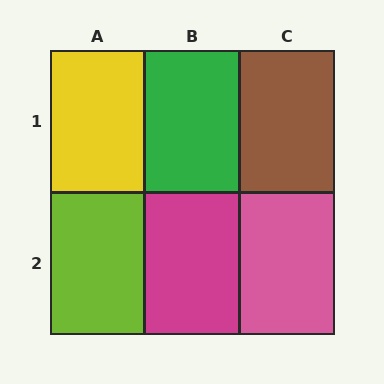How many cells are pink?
1 cell is pink.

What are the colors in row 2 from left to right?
Lime, magenta, pink.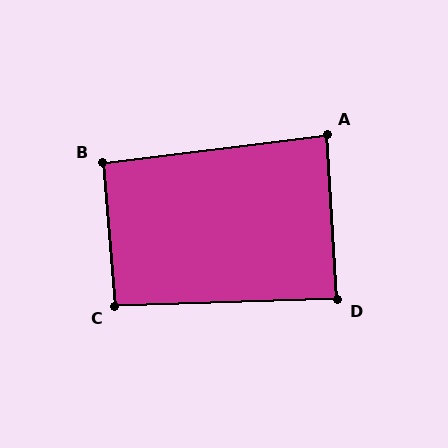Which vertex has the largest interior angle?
C, at approximately 93 degrees.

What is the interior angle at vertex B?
Approximately 92 degrees (approximately right).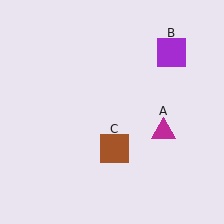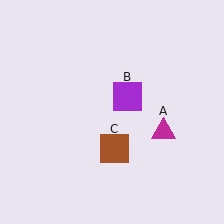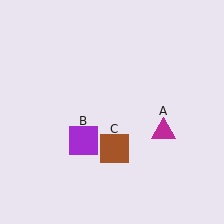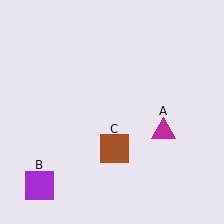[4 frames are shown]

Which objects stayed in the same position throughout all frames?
Magenta triangle (object A) and brown square (object C) remained stationary.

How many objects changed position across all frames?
1 object changed position: purple square (object B).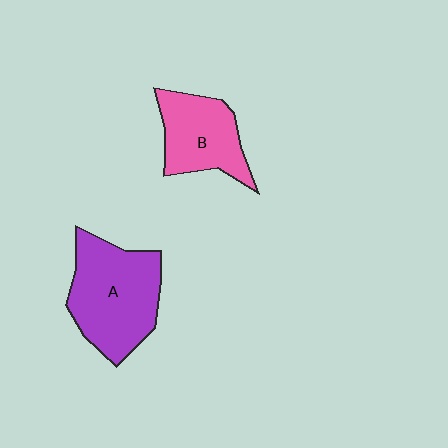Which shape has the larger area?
Shape A (purple).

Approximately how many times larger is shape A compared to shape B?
Approximately 1.5 times.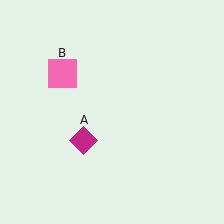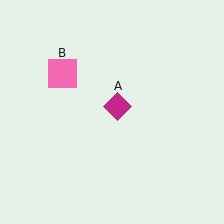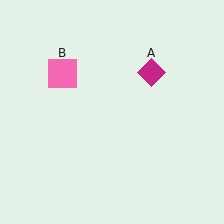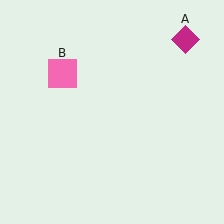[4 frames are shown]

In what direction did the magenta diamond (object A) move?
The magenta diamond (object A) moved up and to the right.